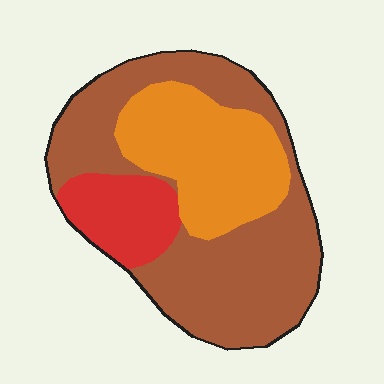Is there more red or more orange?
Orange.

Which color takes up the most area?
Brown, at roughly 55%.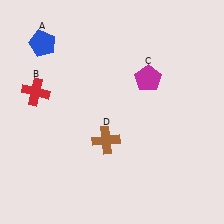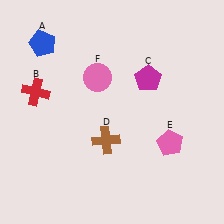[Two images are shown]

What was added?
A pink pentagon (E), a pink circle (F) were added in Image 2.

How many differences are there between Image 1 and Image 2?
There are 2 differences between the two images.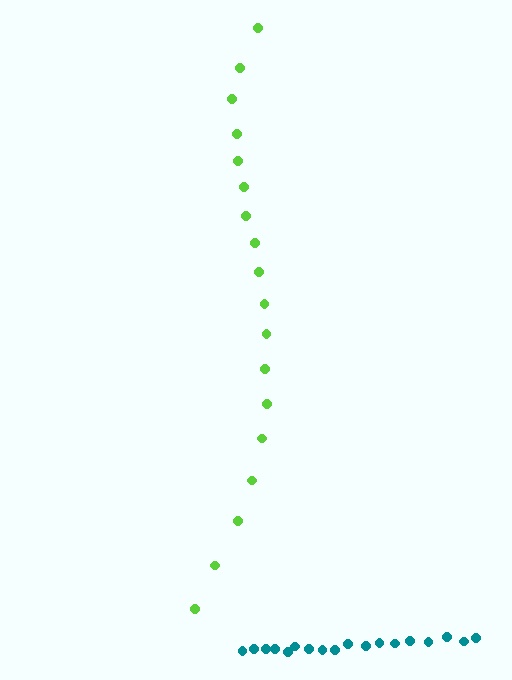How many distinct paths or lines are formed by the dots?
There are 2 distinct paths.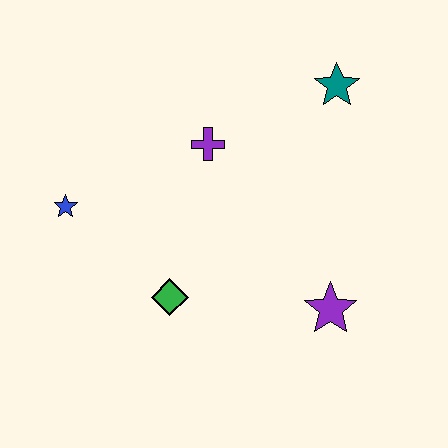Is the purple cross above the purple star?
Yes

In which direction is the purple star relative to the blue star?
The purple star is to the right of the blue star.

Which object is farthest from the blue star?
The teal star is farthest from the blue star.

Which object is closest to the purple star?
The green diamond is closest to the purple star.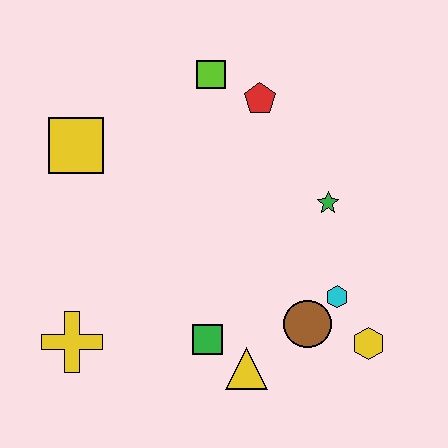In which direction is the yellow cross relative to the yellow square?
The yellow cross is below the yellow square.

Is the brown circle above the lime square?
No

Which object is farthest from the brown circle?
The yellow square is farthest from the brown circle.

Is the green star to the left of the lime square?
No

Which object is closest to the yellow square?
The lime square is closest to the yellow square.